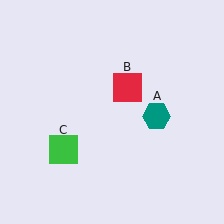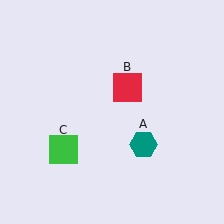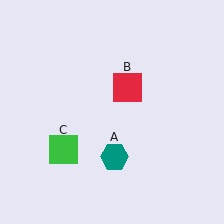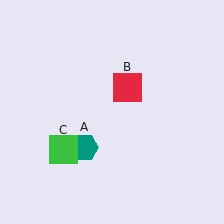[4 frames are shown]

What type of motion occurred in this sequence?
The teal hexagon (object A) rotated clockwise around the center of the scene.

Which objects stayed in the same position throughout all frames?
Red square (object B) and green square (object C) remained stationary.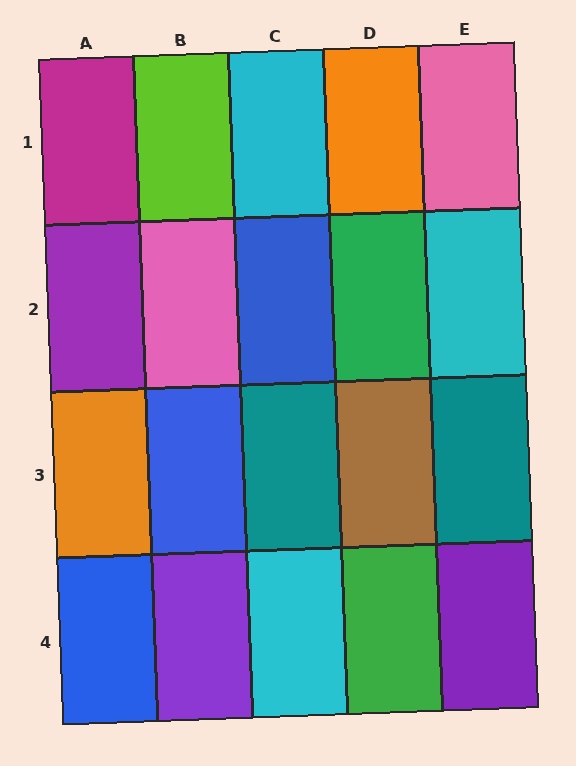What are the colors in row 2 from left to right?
Purple, pink, blue, green, cyan.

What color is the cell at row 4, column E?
Purple.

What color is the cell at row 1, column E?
Pink.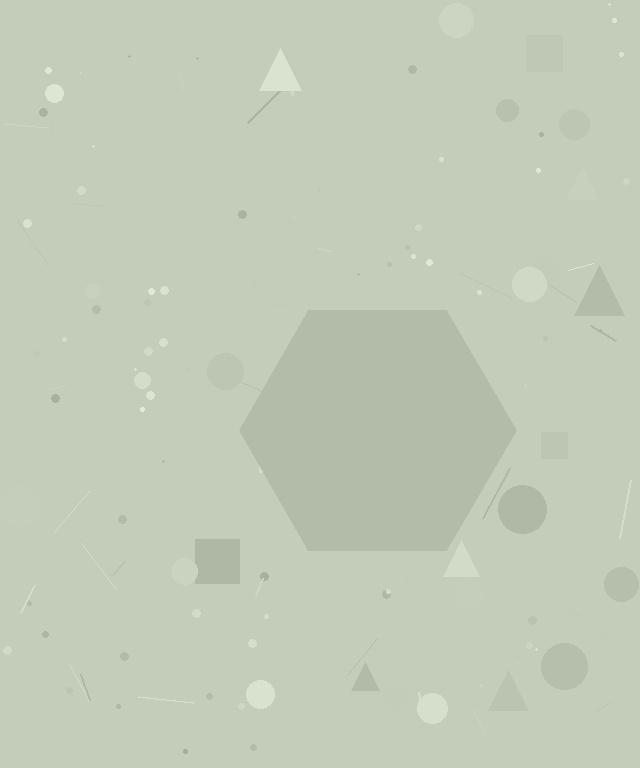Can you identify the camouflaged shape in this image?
The camouflaged shape is a hexagon.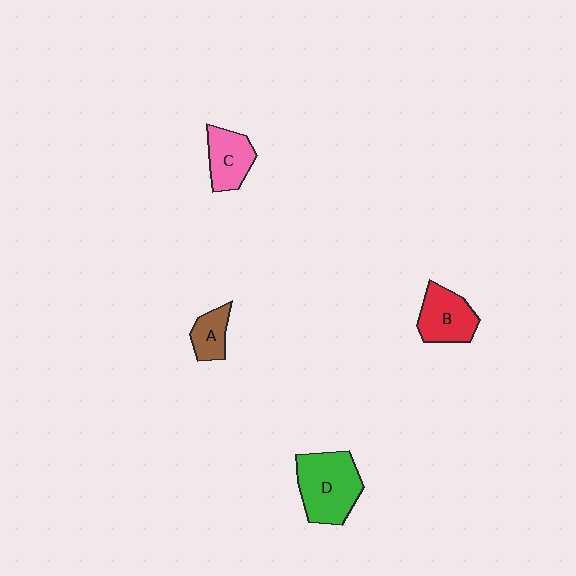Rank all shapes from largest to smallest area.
From largest to smallest: D (green), B (red), C (pink), A (brown).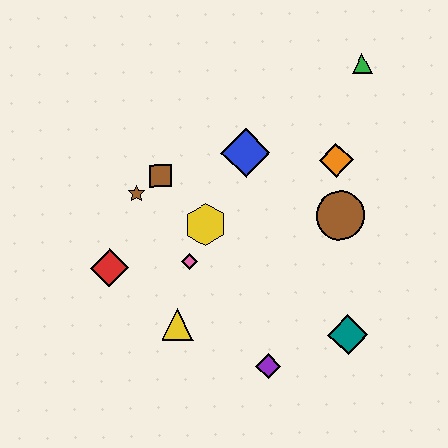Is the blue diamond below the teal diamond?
No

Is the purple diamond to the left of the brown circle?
Yes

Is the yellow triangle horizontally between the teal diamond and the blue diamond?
No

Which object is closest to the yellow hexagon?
The pink diamond is closest to the yellow hexagon.